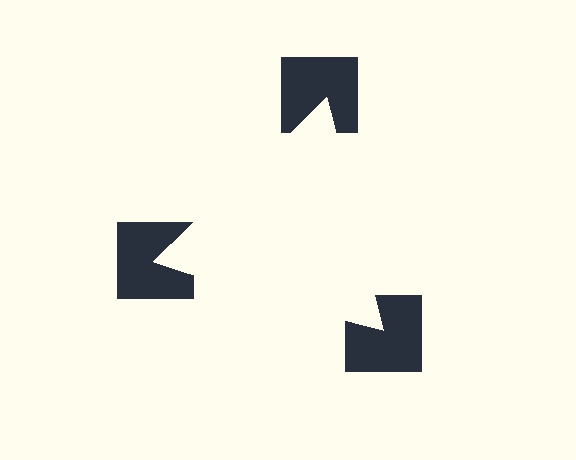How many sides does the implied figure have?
3 sides.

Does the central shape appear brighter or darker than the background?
It typically appears slightly brighter than the background, even though no actual brightness change is drawn.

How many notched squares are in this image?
There are 3 — one at each vertex of the illusory triangle.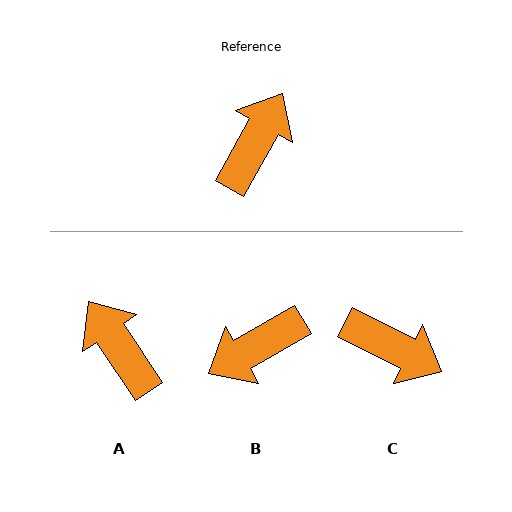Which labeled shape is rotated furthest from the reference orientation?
B, about 149 degrees away.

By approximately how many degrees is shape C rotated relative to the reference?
Approximately 88 degrees clockwise.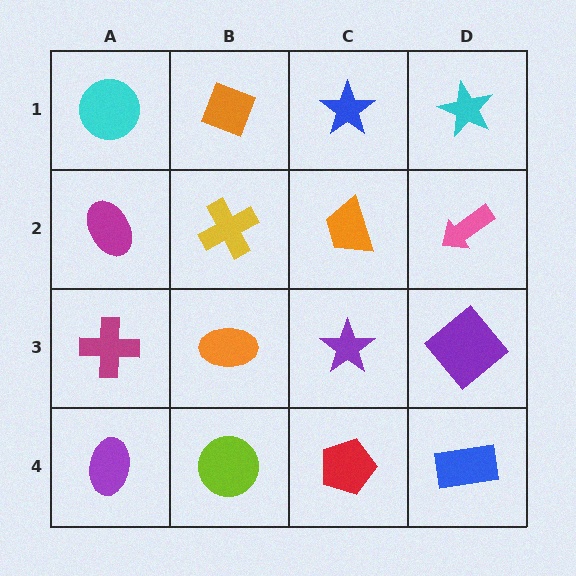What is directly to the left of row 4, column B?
A purple ellipse.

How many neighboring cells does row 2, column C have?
4.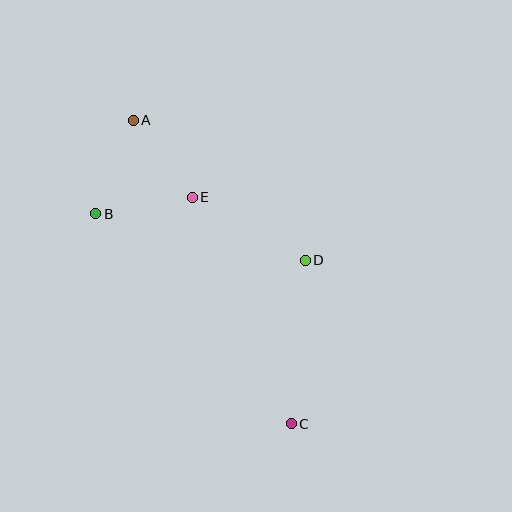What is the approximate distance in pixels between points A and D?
The distance between A and D is approximately 222 pixels.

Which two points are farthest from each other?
Points A and C are farthest from each other.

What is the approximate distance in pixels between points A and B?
The distance between A and B is approximately 101 pixels.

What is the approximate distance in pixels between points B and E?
The distance between B and E is approximately 98 pixels.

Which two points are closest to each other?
Points A and E are closest to each other.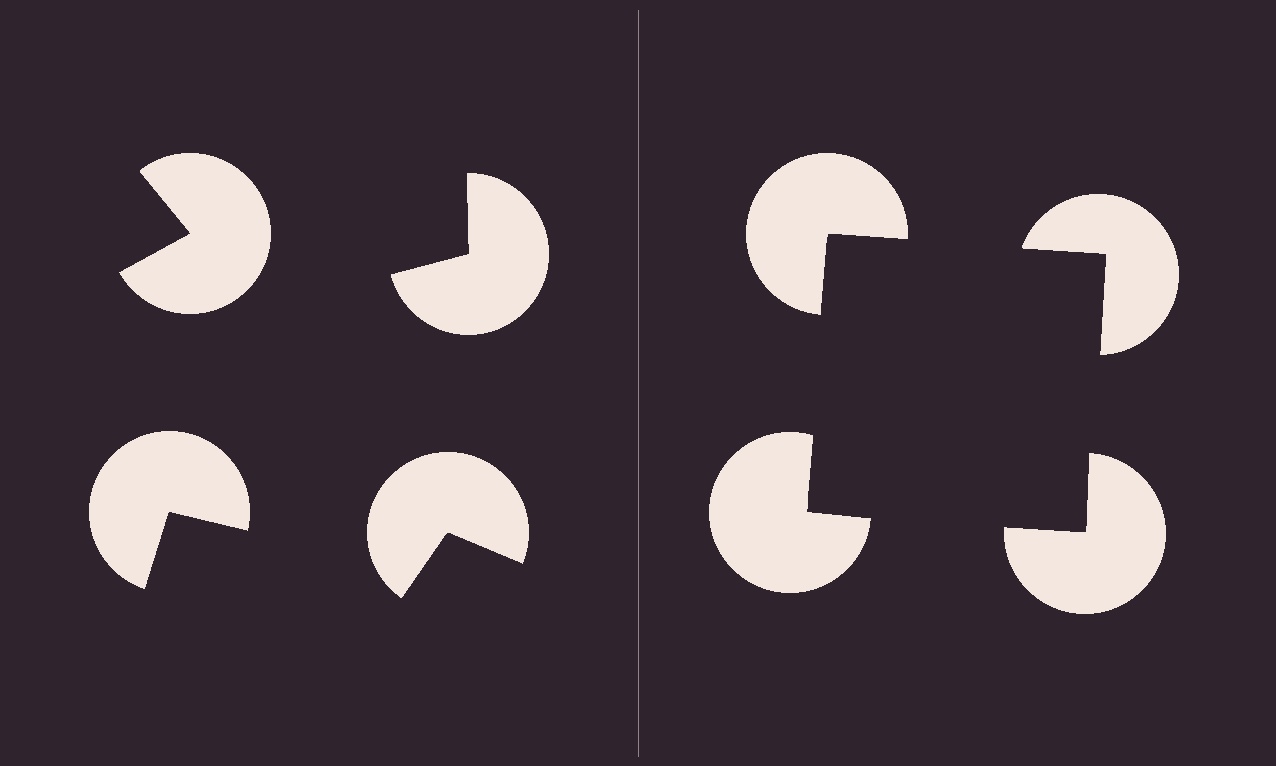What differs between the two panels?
The pac-man discs are positioned identically on both sides; only the wedge orientations differ. On the right they align to a square; on the left they are misaligned.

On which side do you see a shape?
An illusory square appears on the right side. On the left side the wedge cuts are rotated, so no coherent shape forms.